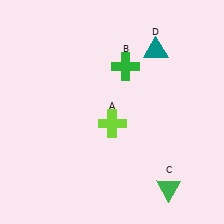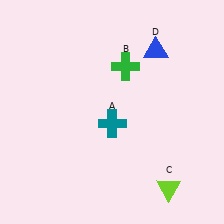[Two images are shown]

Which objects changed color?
A changed from lime to teal. C changed from green to lime. D changed from teal to blue.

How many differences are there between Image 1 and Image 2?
There are 3 differences between the two images.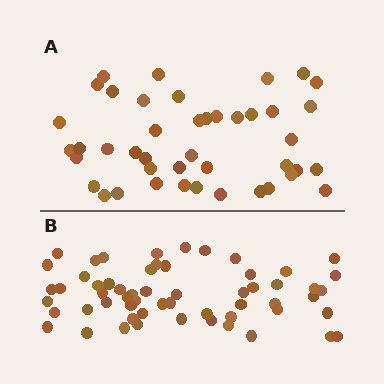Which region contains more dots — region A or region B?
Region B (the bottom region) has more dots.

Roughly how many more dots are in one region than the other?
Region B has approximately 15 more dots than region A.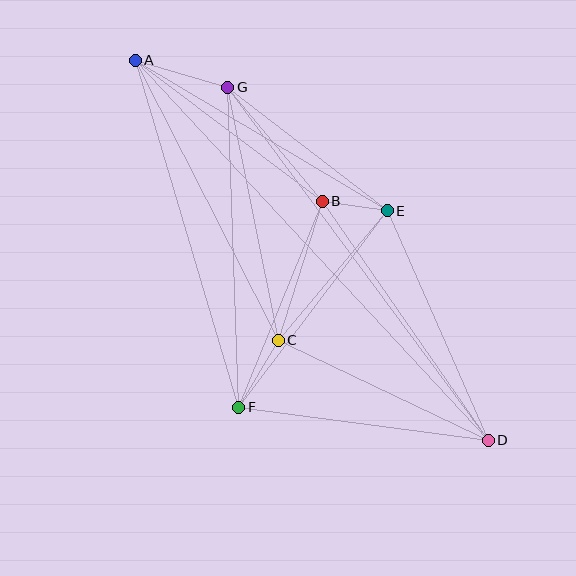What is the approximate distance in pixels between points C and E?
The distance between C and E is approximately 169 pixels.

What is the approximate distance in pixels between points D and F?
The distance between D and F is approximately 252 pixels.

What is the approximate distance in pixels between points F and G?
The distance between F and G is approximately 320 pixels.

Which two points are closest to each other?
Points B and E are closest to each other.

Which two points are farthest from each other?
Points A and D are farthest from each other.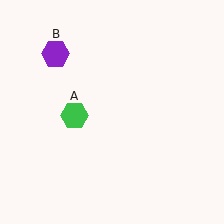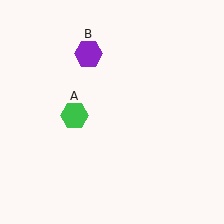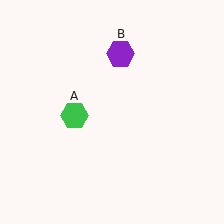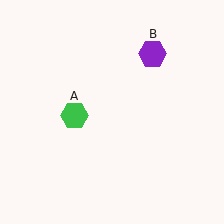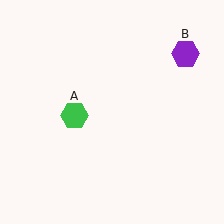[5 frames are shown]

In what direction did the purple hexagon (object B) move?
The purple hexagon (object B) moved right.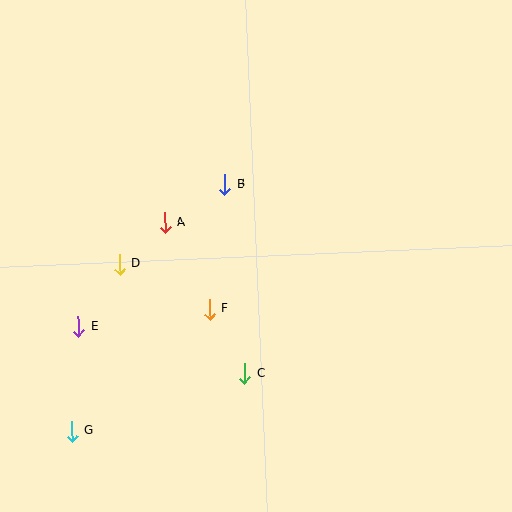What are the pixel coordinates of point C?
Point C is at (245, 373).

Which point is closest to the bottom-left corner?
Point G is closest to the bottom-left corner.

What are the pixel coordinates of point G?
Point G is at (72, 431).